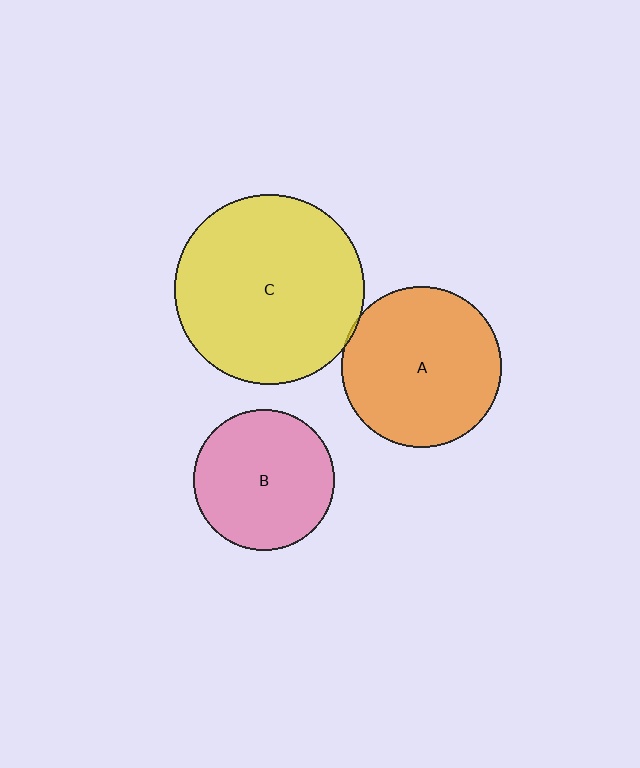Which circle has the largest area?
Circle C (yellow).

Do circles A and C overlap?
Yes.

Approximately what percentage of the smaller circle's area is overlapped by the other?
Approximately 5%.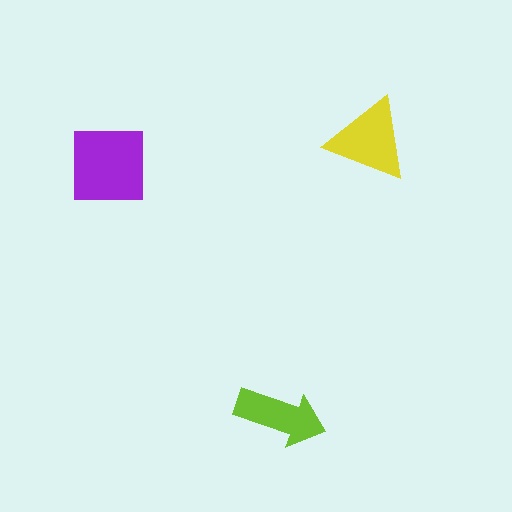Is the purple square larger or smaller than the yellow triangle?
Larger.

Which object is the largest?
The purple square.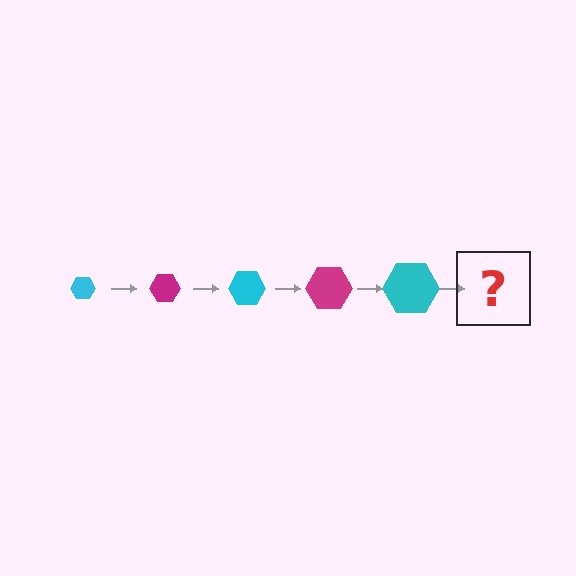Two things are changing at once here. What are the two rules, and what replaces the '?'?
The two rules are that the hexagon grows larger each step and the color cycles through cyan and magenta. The '?' should be a magenta hexagon, larger than the previous one.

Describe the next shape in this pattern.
It should be a magenta hexagon, larger than the previous one.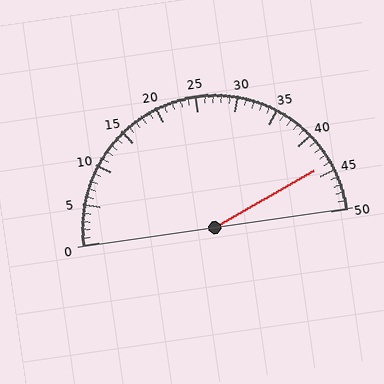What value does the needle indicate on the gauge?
The needle indicates approximately 44.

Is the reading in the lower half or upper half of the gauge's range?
The reading is in the upper half of the range (0 to 50).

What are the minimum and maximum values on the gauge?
The gauge ranges from 0 to 50.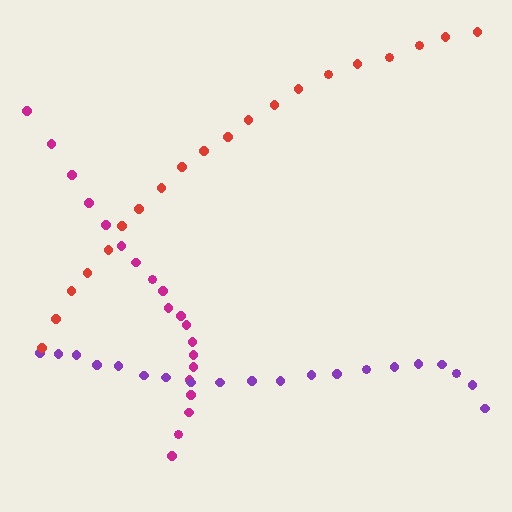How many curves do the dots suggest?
There are 3 distinct paths.